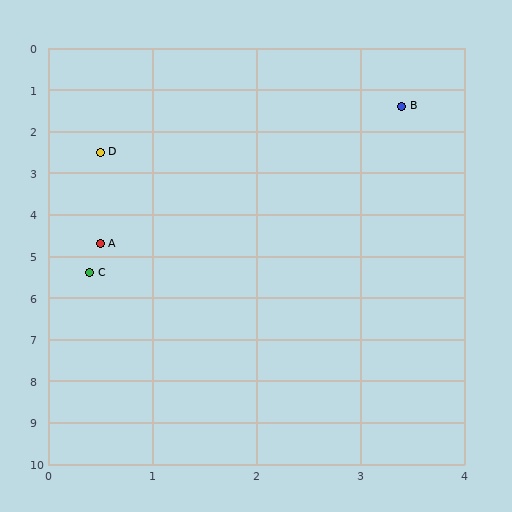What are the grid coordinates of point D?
Point D is at approximately (0.5, 2.5).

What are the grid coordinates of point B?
Point B is at approximately (3.4, 1.4).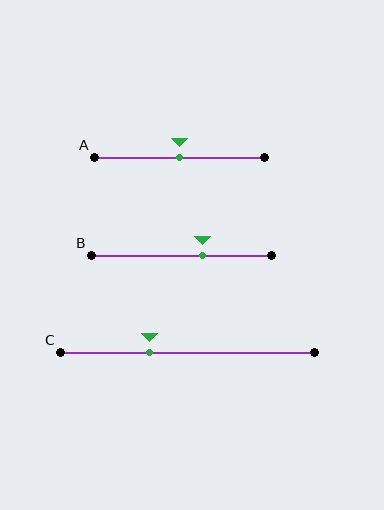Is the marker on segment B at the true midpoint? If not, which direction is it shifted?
No, the marker on segment B is shifted to the right by about 12% of the segment length.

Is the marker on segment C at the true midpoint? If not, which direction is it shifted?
No, the marker on segment C is shifted to the left by about 15% of the segment length.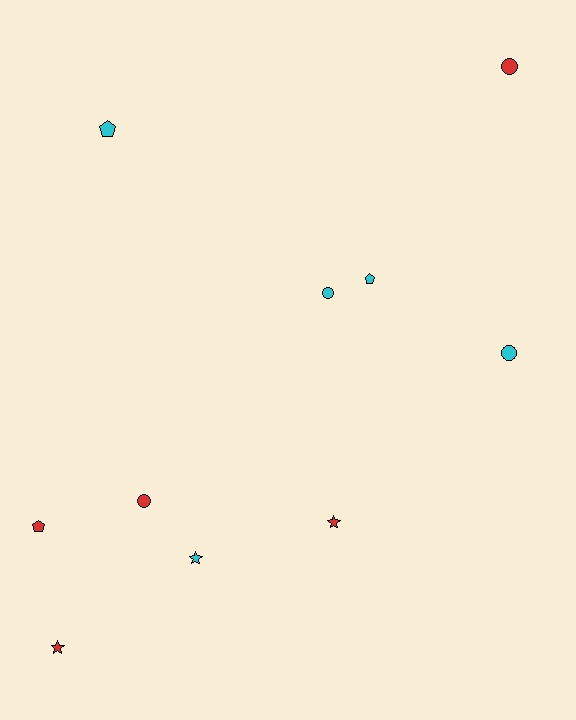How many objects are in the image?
There are 10 objects.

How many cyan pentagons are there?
There are 2 cyan pentagons.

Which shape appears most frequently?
Circle, with 4 objects.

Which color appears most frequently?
Cyan, with 5 objects.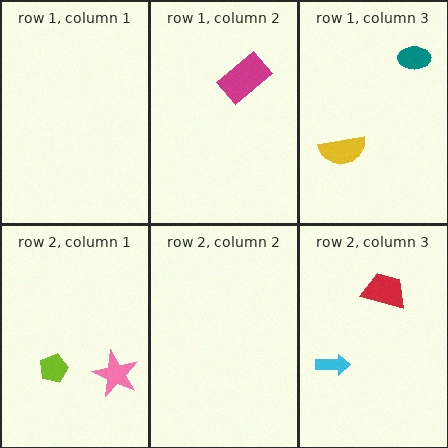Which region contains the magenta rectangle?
The row 1, column 2 region.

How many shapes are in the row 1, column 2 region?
1.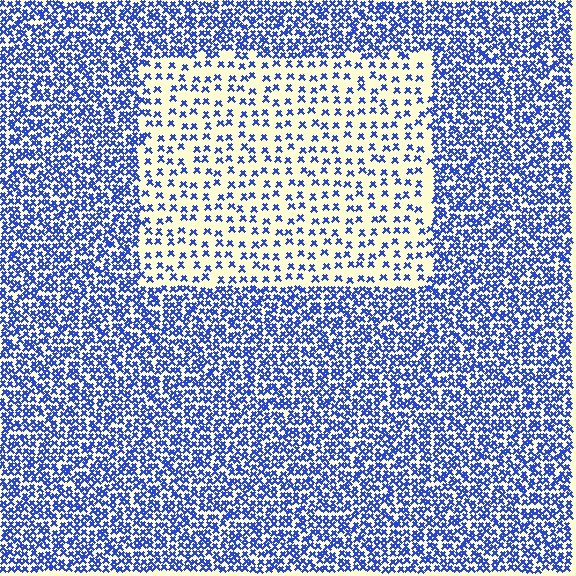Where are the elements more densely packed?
The elements are more densely packed outside the rectangle boundary.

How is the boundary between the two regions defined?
The boundary is defined by a change in element density (approximately 2.6x ratio). All elements are the same color, size, and shape.